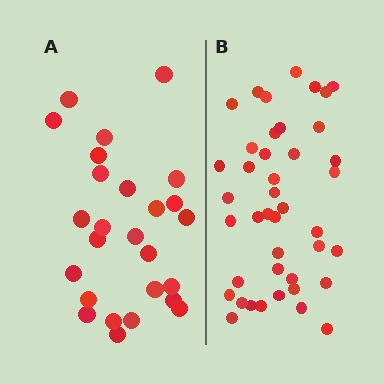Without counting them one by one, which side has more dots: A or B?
Region B (the right region) has more dots.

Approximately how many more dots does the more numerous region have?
Region B has approximately 15 more dots than region A.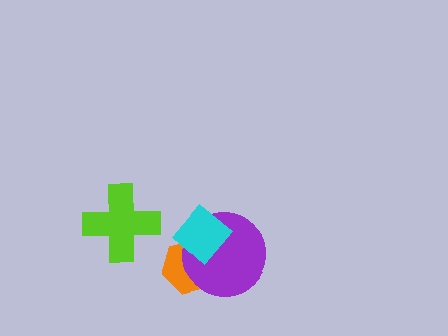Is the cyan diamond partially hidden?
No, no other shape covers it.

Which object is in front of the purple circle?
The cyan diamond is in front of the purple circle.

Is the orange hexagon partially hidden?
Yes, it is partially covered by another shape.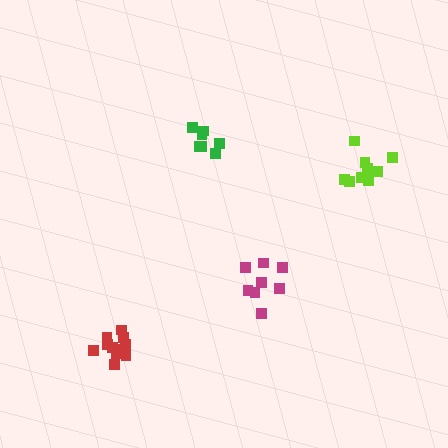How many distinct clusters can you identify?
There are 4 distinct clusters.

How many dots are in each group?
Group 1: 7 dots, Group 2: 11 dots, Group 3: 10 dots, Group 4: 8 dots (36 total).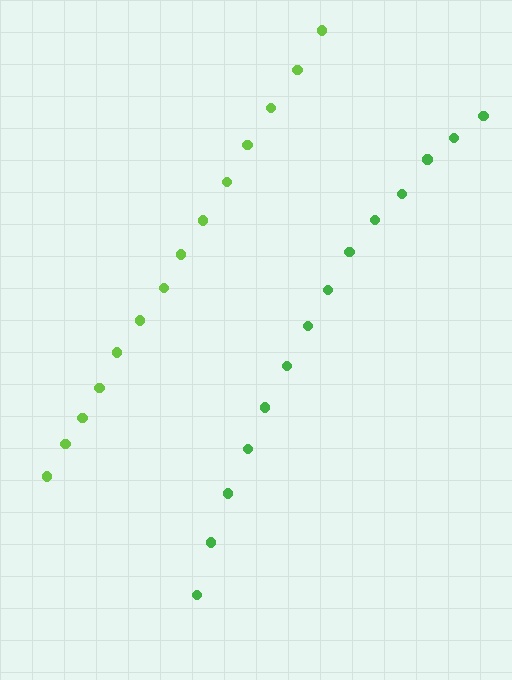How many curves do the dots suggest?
There are 2 distinct paths.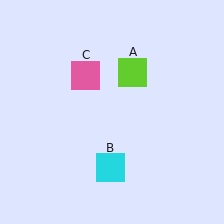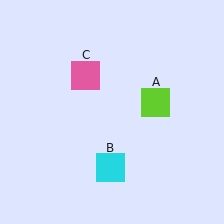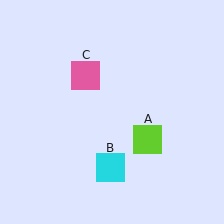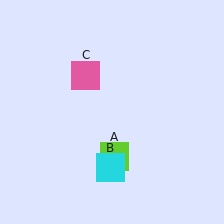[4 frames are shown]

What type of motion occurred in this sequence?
The lime square (object A) rotated clockwise around the center of the scene.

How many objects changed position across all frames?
1 object changed position: lime square (object A).